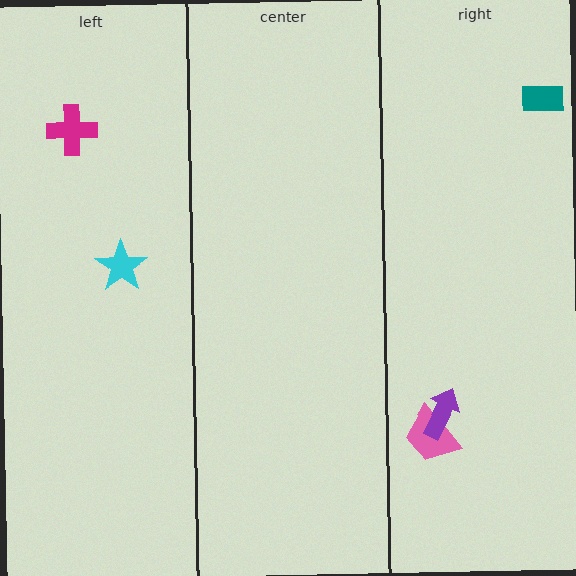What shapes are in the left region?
The cyan star, the magenta cross.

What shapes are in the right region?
The pink trapezoid, the teal rectangle, the purple arrow.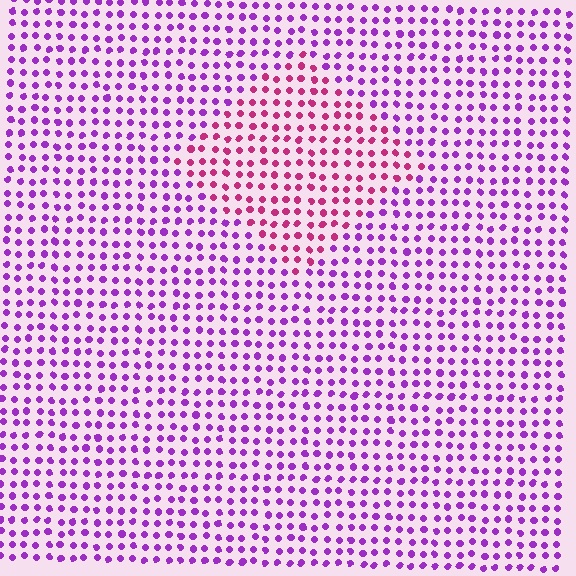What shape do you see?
I see a diamond.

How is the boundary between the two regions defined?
The boundary is defined purely by a slight shift in hue (about 43 degrees). Spacing, size, and orientation are identical on both sides.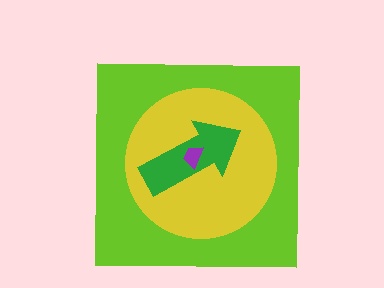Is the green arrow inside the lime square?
Yes.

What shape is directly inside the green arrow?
The purple trapezoid.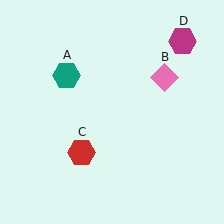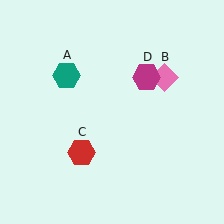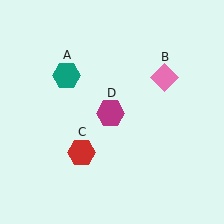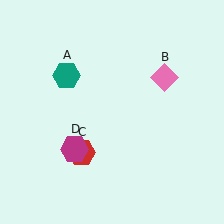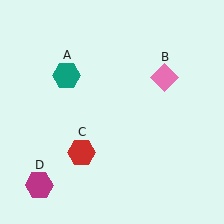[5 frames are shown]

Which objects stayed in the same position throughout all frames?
Teal hexagon (object A) and pink diamond (object B) and red hexagon (object C) remained stationary.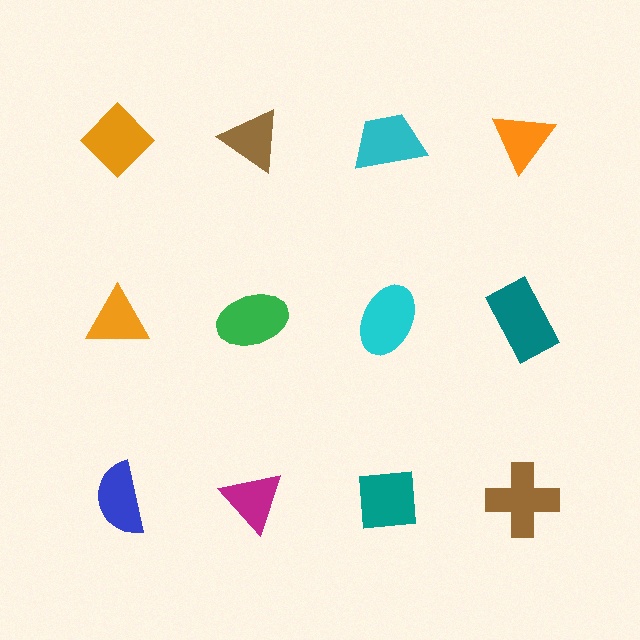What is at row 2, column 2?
A green ellipse.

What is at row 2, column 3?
A cyan ellipse.